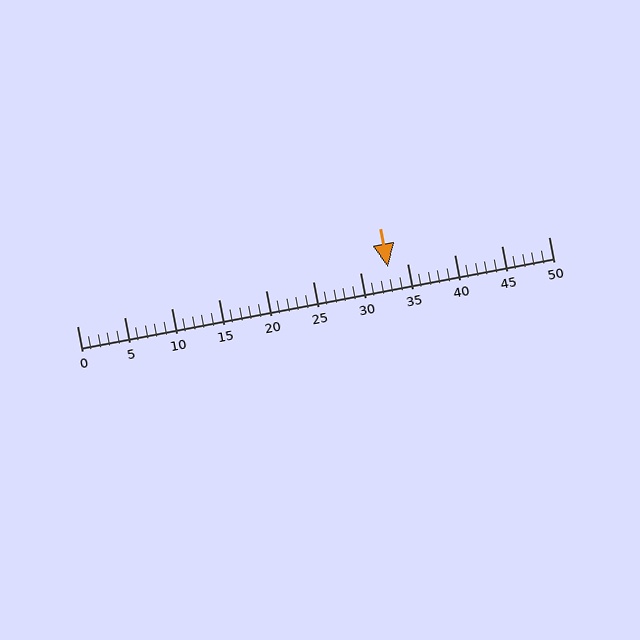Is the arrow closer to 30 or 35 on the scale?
The arrow is closer to 35.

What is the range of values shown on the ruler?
The ruler shows values from 0 to 50.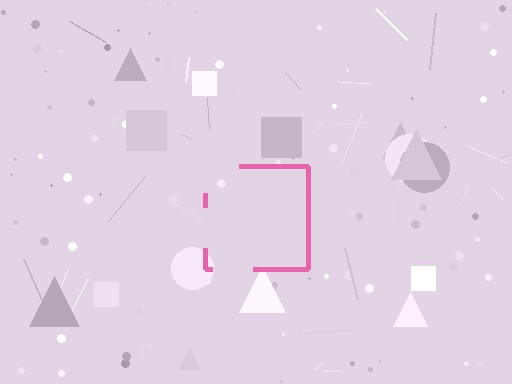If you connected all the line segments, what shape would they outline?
They would outline a square.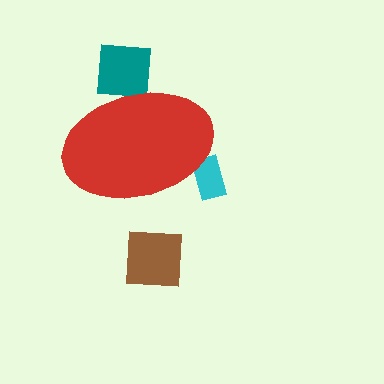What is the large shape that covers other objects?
A red ellipse.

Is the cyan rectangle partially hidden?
Yes, the cyan rectangle is partially hidden behind the red ellipse.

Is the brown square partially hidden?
No, the brown square is fully visible.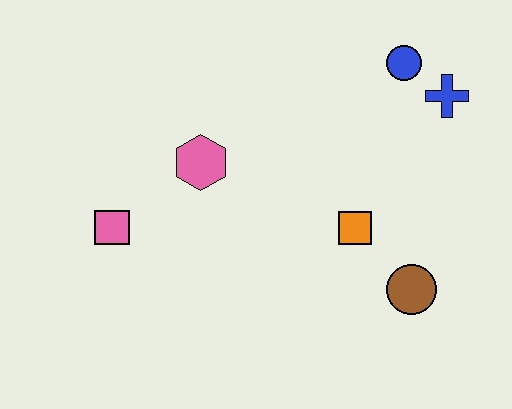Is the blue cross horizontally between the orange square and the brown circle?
No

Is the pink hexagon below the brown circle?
No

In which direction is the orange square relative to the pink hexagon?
The orange square is to the right of the pink hexagon.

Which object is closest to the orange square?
The brown circle is closest to the orange square.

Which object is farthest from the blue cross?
The pink square is farthest from the blue cross.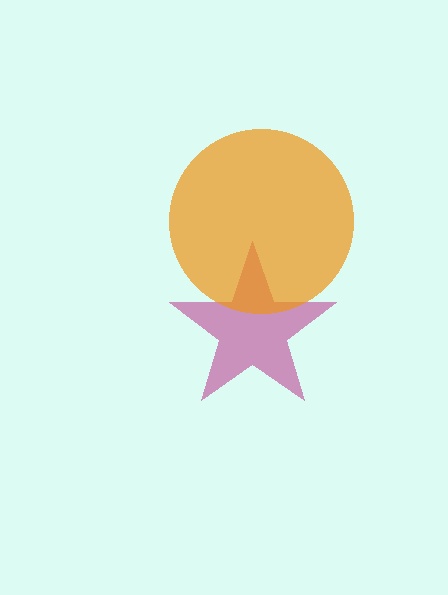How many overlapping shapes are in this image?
There are 2 overlapping shapes in the image.